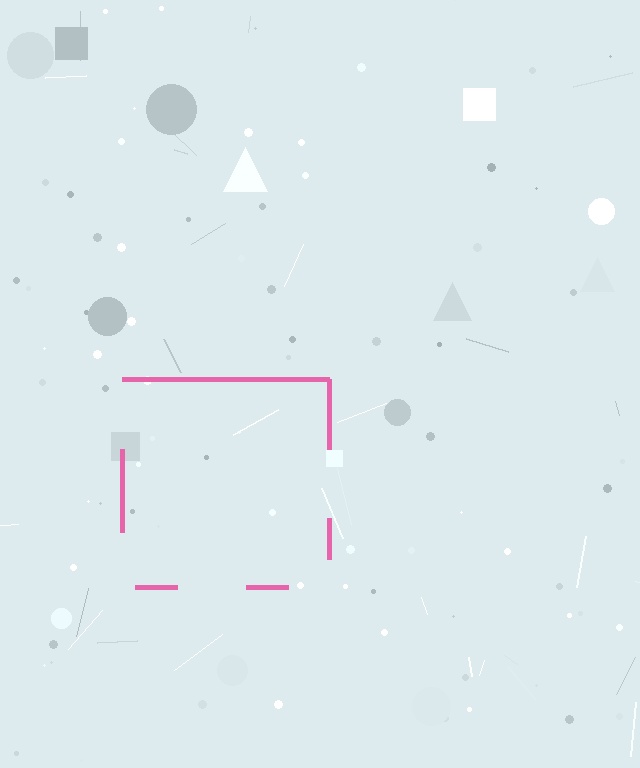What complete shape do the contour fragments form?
The contour fragments form a square.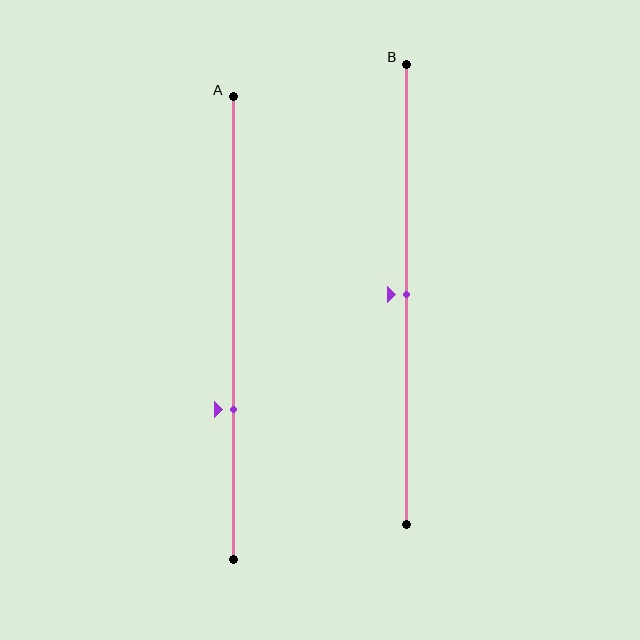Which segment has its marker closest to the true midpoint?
Segment B has its marker closest to the true midpoint.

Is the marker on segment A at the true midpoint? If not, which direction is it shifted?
No, the marker on segment A is shifted downward by about 18% of the segment length.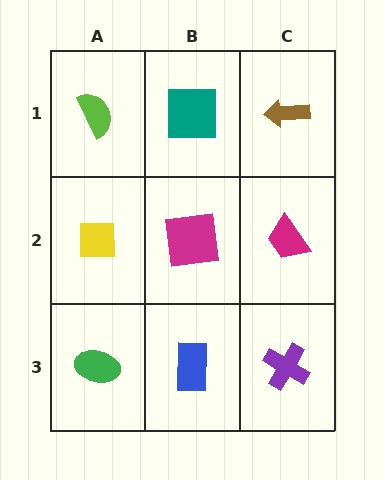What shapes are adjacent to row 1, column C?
A magenta trapezoid (row 2, column C), a teal square (row 1, column B).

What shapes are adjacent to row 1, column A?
A yellow square (row 2, column A), a teal square (row 1, column B).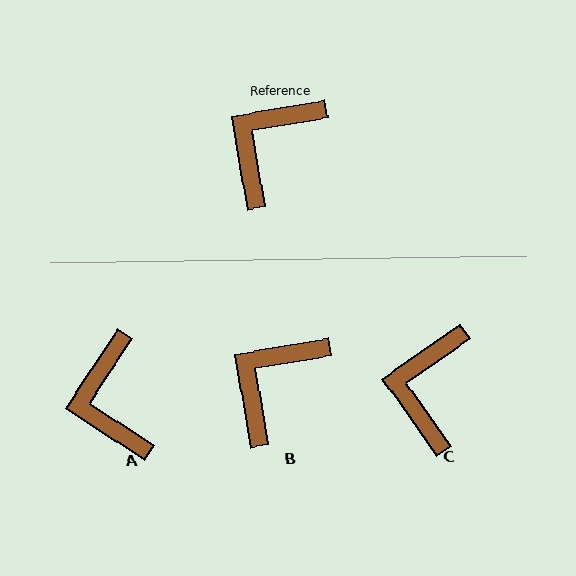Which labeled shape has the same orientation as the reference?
B.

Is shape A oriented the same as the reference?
No, it is off by about 47 degrees.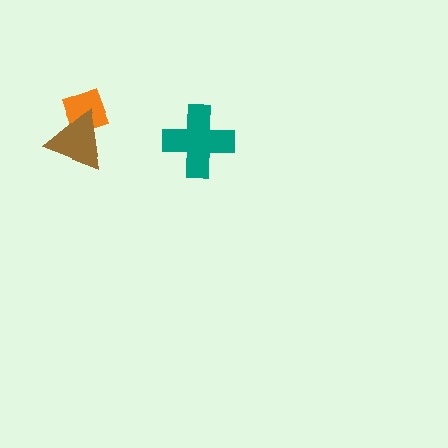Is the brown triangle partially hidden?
No, no other shape covers it.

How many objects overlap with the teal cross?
0 objects overlap with the teal cross.